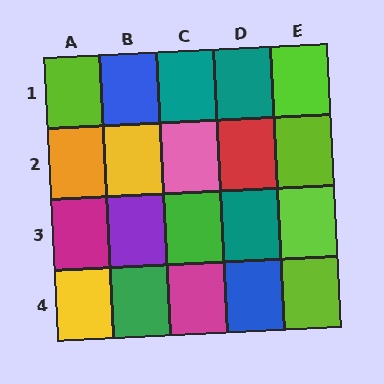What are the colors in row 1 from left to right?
Lime, blue, teal, teal, lime.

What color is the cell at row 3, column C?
Green.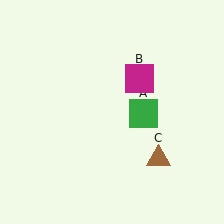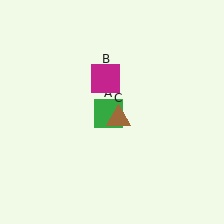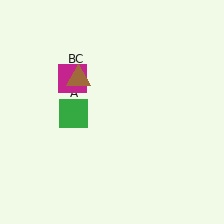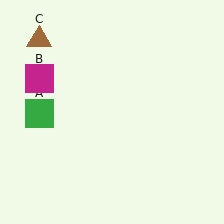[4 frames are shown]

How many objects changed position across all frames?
3 objects changed position: green square (object A), magenta square (object B), brown triangle (object C).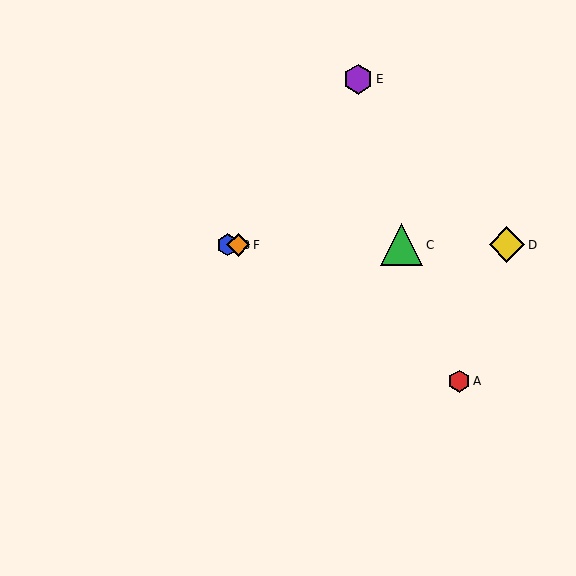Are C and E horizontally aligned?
No, C is at y≈245 and E is at y≈79.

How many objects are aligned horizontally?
4 objects (B, C, D, F) are aligned horizontally.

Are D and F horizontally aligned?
Yes, both are at y≈245.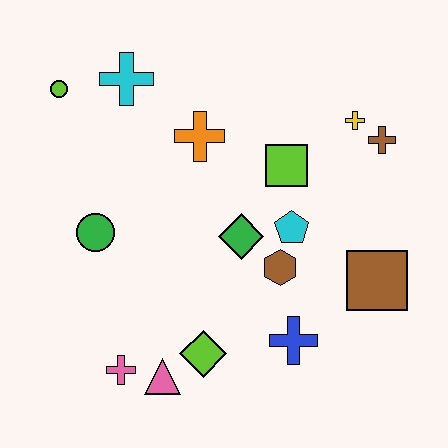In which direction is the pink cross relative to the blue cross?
The pink cross is to the left of the blue cross.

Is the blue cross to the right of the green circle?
Yes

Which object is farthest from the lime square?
The pink cross is farthest from the lime square.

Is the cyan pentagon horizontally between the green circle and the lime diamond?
No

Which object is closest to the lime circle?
The cyan cross is closest to the lime circle.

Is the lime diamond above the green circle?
No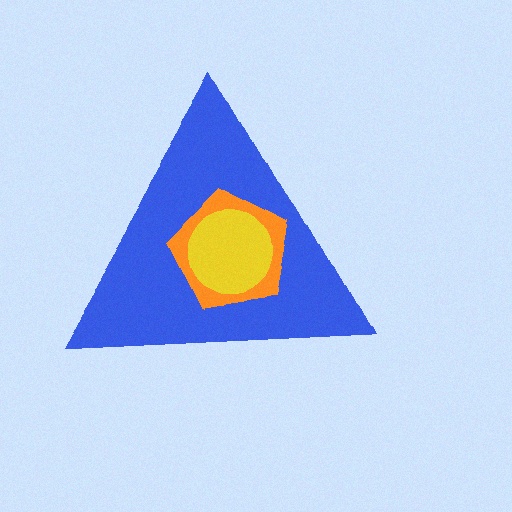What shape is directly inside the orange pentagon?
The yellow circle.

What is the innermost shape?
The yellow circle.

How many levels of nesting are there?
3.